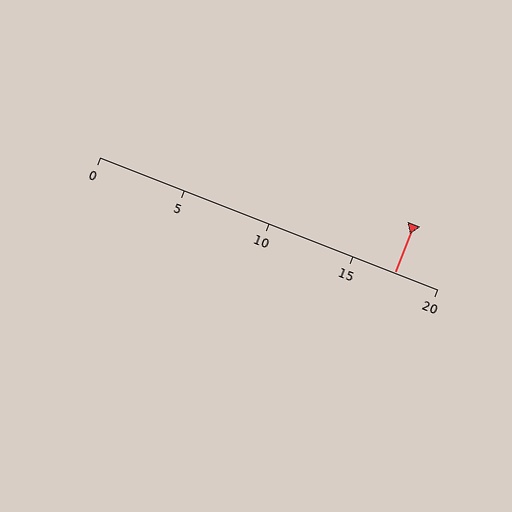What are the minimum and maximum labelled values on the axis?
The axis runs from 0 to 20.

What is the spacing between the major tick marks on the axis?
The major ticks are spaced 5 apart.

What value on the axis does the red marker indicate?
The marker indicates approximately 17.5.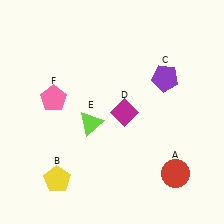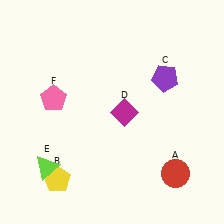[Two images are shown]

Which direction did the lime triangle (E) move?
The lime triangle (E) moved left.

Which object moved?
The lime triangle (E) moved left.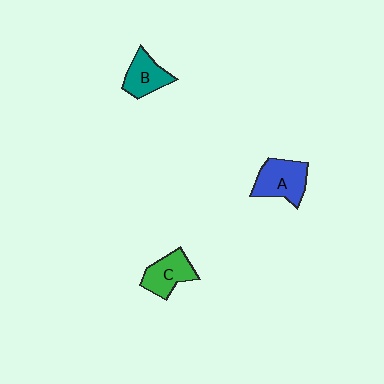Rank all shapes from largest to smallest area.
From largest to smallest: A (blue), C (green), B (teal).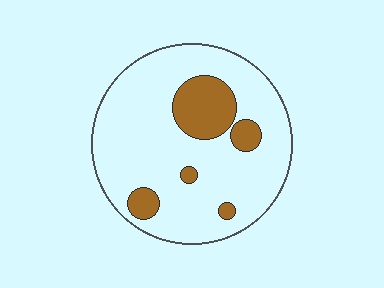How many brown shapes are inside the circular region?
5.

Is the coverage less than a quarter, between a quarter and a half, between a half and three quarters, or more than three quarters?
Less than a quarter.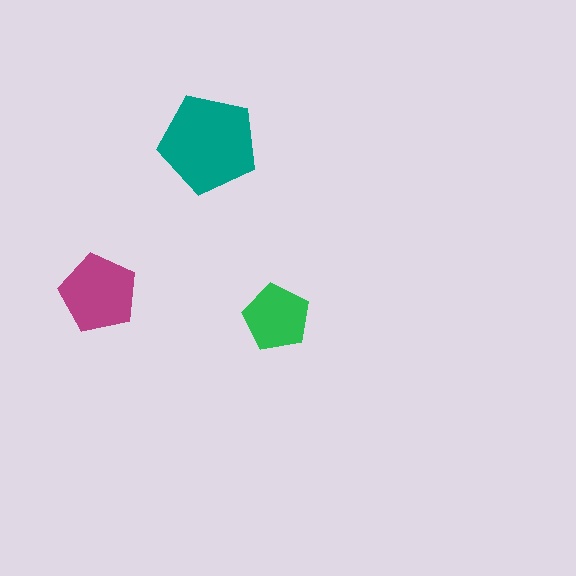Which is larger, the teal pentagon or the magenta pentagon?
The teal one.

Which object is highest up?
The teal pentagon is topmost.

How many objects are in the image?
There are 3 objects in the image.